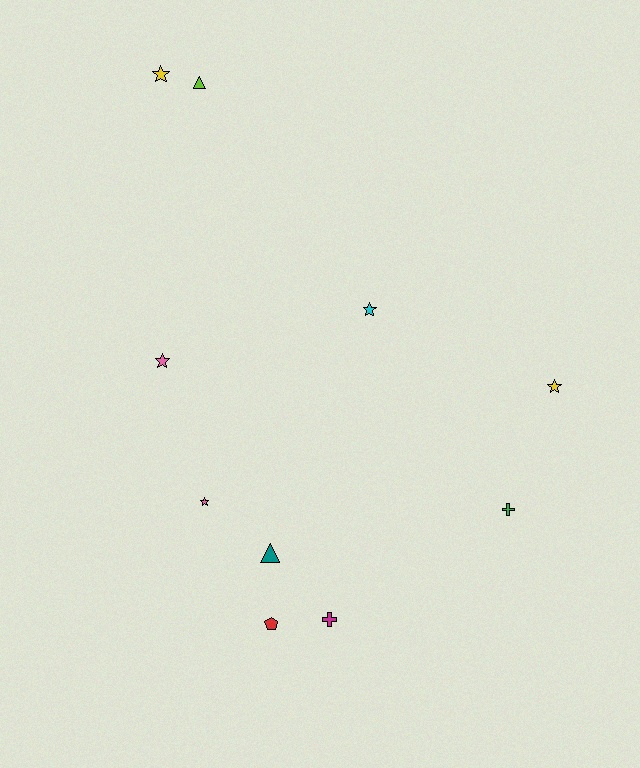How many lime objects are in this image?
There is 1 lime object.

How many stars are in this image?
There are 5 stars.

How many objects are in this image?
There are 10 objects.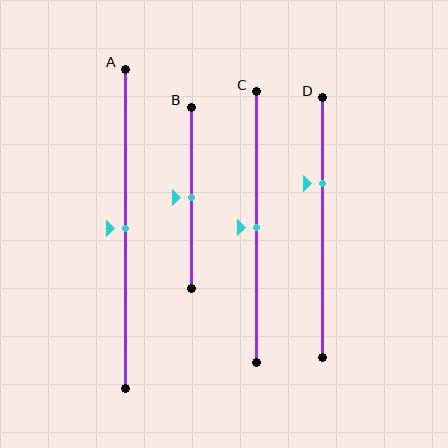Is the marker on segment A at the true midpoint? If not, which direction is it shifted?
Yes, the marker on segment A is at the true midpoint.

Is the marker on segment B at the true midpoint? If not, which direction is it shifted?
Yes, the marker on segment B is at the true midpoint.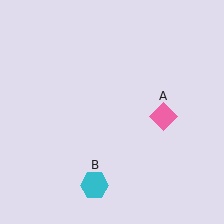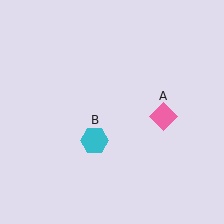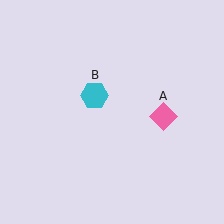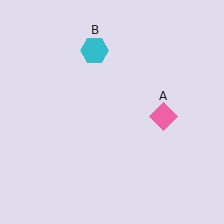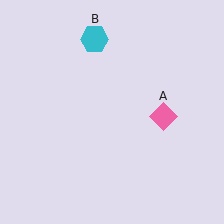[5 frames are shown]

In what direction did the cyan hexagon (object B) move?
The cyan hexagon (object B) moved up.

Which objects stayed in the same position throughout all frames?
Pink diamond (object A) remained stationary.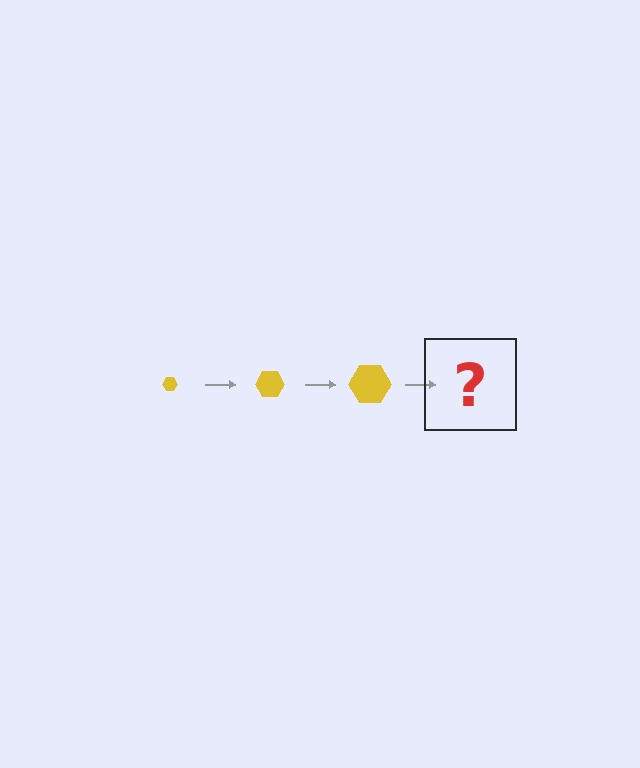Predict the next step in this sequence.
The next step is a yellow hexagon, larger than the previous one.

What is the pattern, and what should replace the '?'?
The pattern is that the hexagon gets progressively larger each step. The '?' should be a yellow hexagon, larger than the previous one.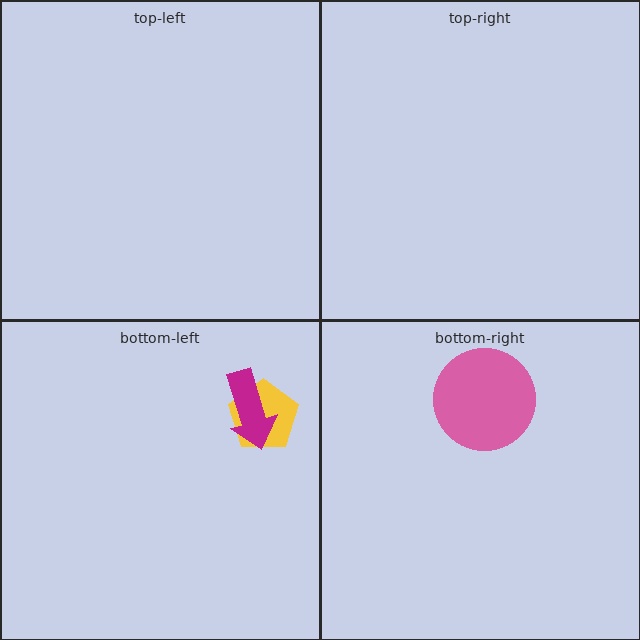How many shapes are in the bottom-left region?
2.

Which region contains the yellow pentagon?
The bottom-left region.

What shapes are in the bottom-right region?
The pink circle.